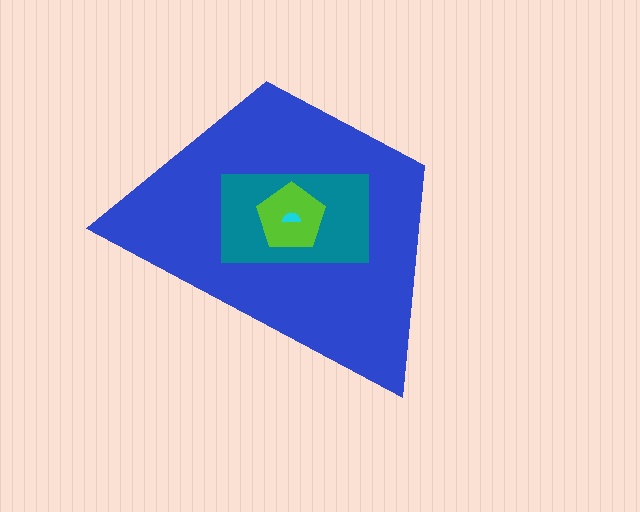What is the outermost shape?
The blue trapezoid.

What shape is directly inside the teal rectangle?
The lime pentagon.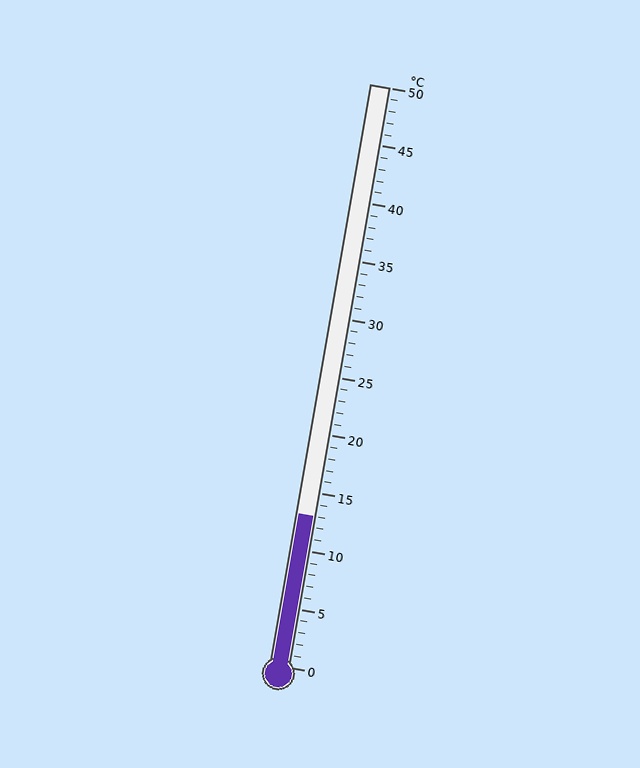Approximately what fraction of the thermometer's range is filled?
The thermometer is filled to approximately 25% of its range.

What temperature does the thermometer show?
The thermometer shows approximately 13°C.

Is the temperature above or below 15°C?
The temperature is below 15°C.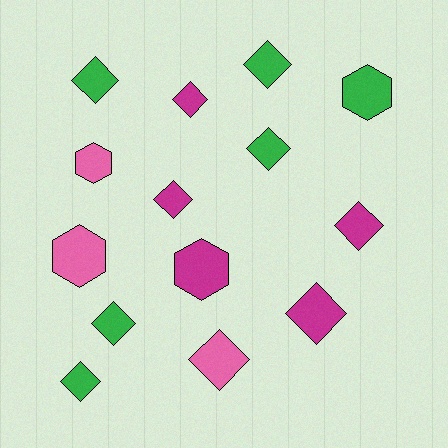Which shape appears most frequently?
Diamond, with 10 objects.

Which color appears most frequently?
Green, with 6 objects.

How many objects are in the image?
There are 14 objects.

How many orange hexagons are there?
There are no orange hexagons.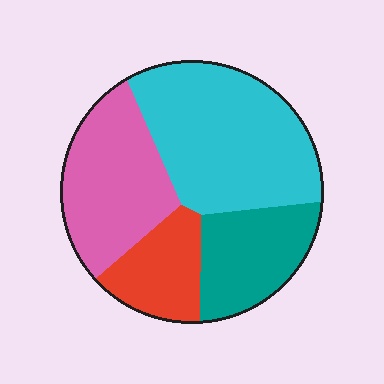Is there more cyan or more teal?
Cyan.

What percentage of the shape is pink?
Pink takes up between a sixth and a third of the shape.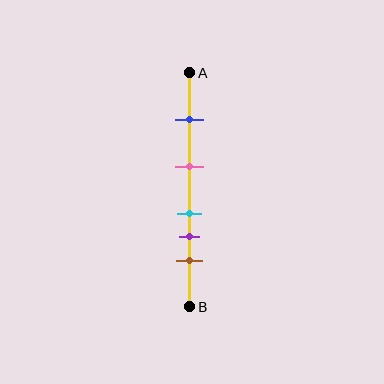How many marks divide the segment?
There are 5 marks dividing the segment.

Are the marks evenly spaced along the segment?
No, the marks are not evenly spaced.